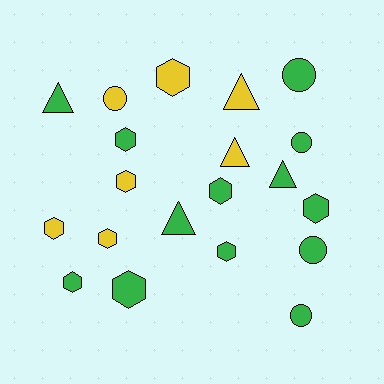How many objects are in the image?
There are 20 objects.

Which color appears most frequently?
Green, with 13 objects.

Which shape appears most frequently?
Hexagon, with 10 objects.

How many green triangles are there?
There are 3 green triangles.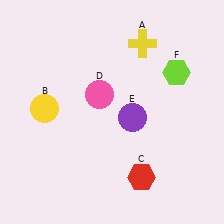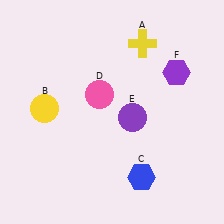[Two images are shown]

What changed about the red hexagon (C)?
In Image 1, C is red. In Image 2, it changed to blue.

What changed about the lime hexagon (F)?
In Image 1, F is lime. In Image 2, it changed to purple.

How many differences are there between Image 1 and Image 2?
There are 2 differences between the two images.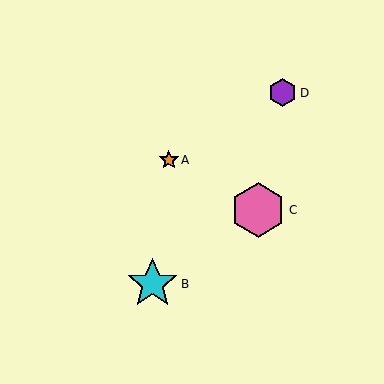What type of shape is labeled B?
Shape B is a cyan star.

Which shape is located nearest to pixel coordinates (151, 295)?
The cyan star (labeled B) at (152, 284) is nearest to that location.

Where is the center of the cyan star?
The center of the cyan star is at (152, 284).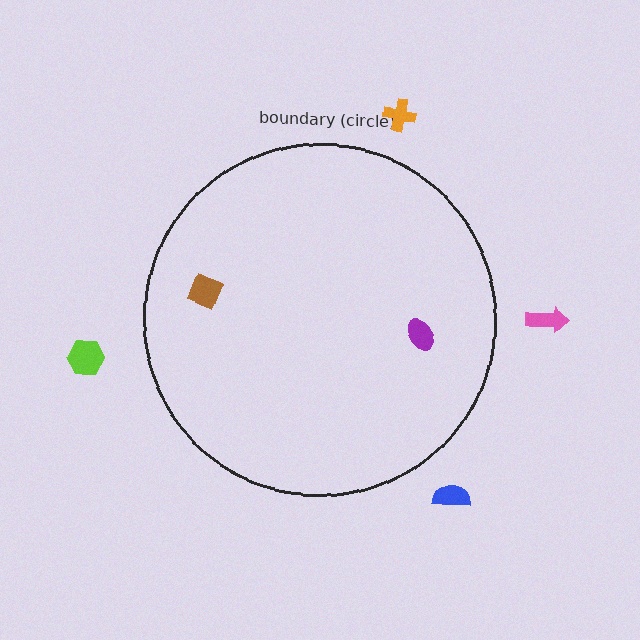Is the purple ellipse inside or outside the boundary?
Inside.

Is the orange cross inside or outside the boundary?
Outside.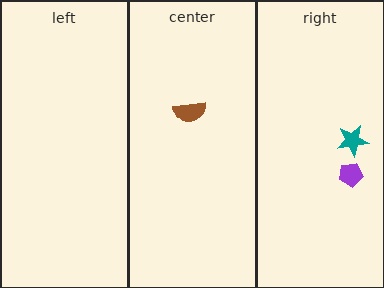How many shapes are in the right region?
2.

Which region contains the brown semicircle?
The center region.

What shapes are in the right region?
The purple pentagon, the teal star.